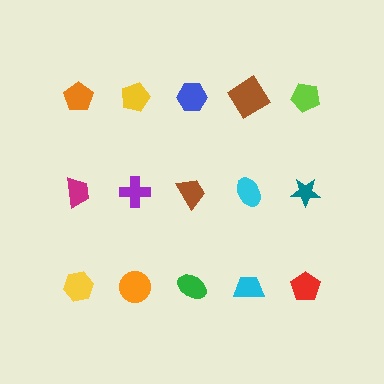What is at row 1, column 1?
An orange pentagon.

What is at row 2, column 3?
A brown trapezoid.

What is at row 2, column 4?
A cyan ellipse.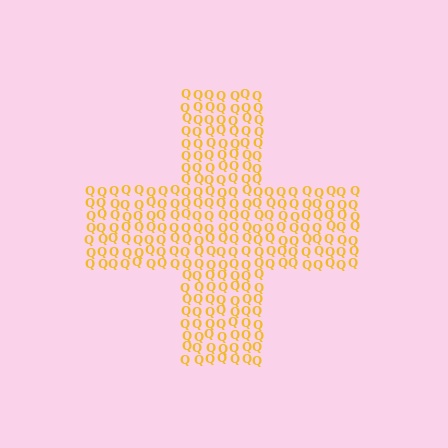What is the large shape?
The large shape is a cross.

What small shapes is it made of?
It is made of small letter Q's.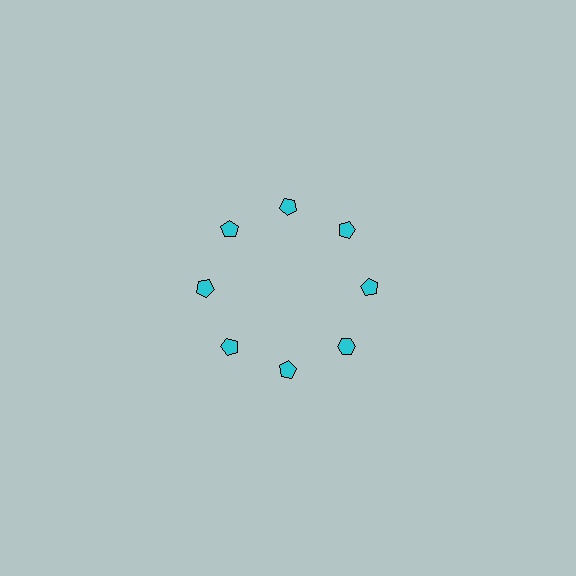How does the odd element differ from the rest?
It has a different shape: hexagon instead of pentagon.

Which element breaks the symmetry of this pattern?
The cyan hexagon at roughly the 4 o'clock position breaks the symmetry. All other shapes are cyan pentagons.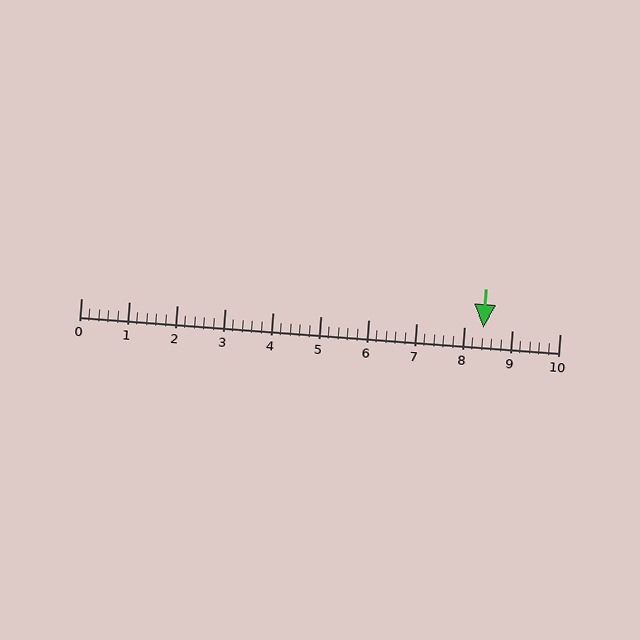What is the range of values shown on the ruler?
The ruler shows values from 0 to 10.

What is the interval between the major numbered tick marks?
The major tick marks are spaced 1 units apart.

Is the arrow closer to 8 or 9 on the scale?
The arrow is closer to 8.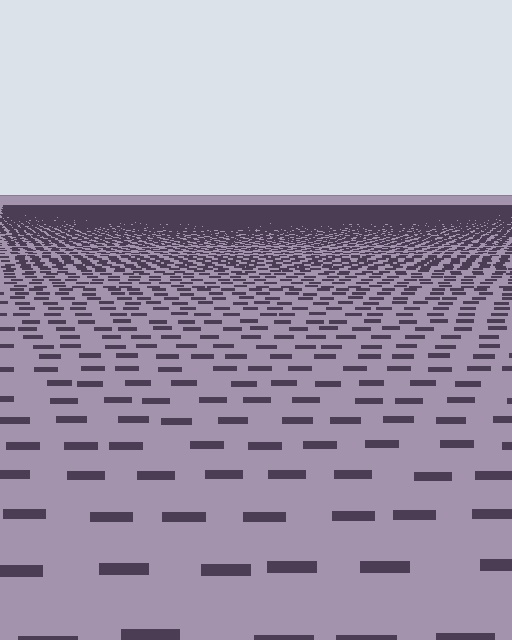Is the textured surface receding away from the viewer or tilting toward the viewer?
The surface is receding away from the viewer. Texture elements get smaller and denser toward the top.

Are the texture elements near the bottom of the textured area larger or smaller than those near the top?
Larger. Near the bottom, elements are closer to the viewer and appear at a bigger on-screen size.